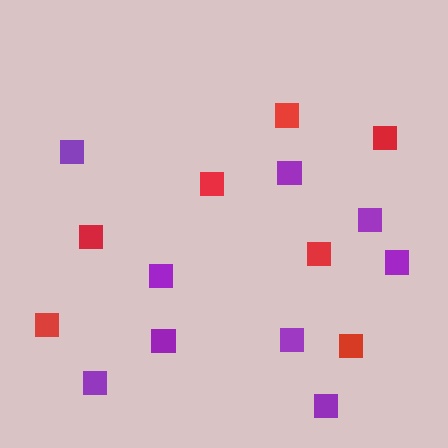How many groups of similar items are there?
There are 2 groups: one group of red squares (7) and one group of purple squares (9).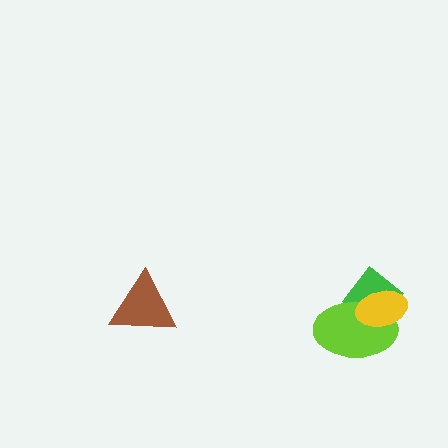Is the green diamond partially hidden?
Yes, it is partially covered by another shape.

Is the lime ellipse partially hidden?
Yes, it is partially covered by another shape.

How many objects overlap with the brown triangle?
0 objects overlap with the brown triangle.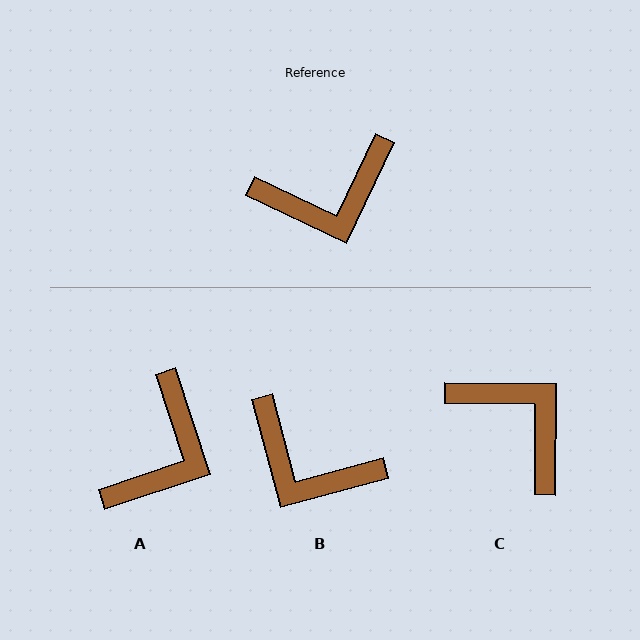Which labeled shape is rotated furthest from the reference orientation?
C, about 115 degrees away.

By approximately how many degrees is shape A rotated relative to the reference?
Approximately 44 degrees counter-clockwise.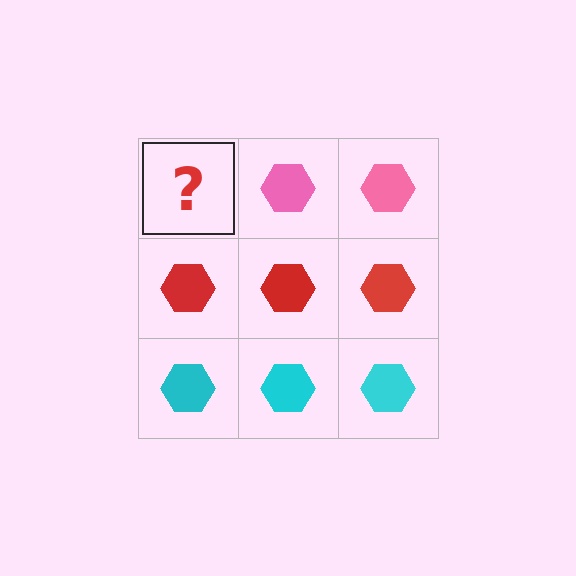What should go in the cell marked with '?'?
The missing cell should contain a pink hexagon.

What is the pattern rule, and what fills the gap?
The rule is that each row has a consistent color. The gap should be filled with a pink hexagon.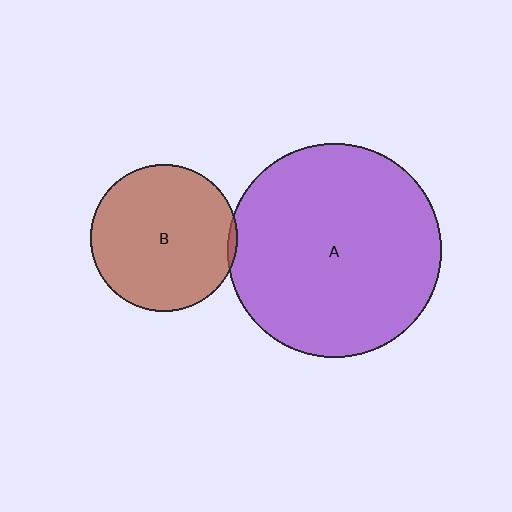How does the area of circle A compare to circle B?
Approximately 2.1 times.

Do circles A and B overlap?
Yes.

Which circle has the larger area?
Circle A (purple).